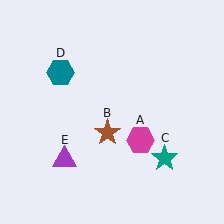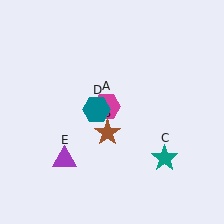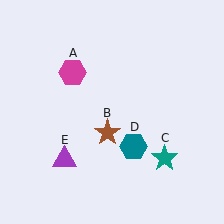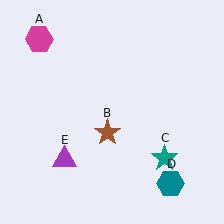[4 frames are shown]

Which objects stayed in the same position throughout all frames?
Brown star (object B) and teal star (object C) and purple triangle (object E) remained stationary.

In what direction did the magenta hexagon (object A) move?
The magenta hexagon (object A) moved up and to the left.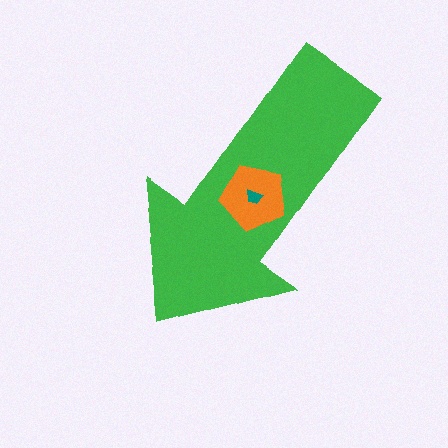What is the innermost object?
The teal trapezoid.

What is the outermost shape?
The green arrow.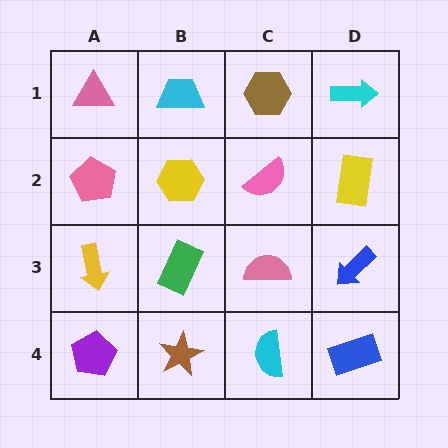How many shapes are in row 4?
4 shapes.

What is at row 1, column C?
A brown hexagon.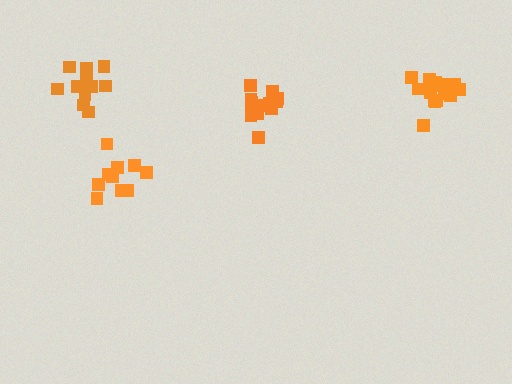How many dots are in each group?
Group 1: 10 dots, Group 2: 11 dots, Group 3: 14 dots, Group 4: 15 dots (50 total).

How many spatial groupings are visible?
There are 4 spatial groupings.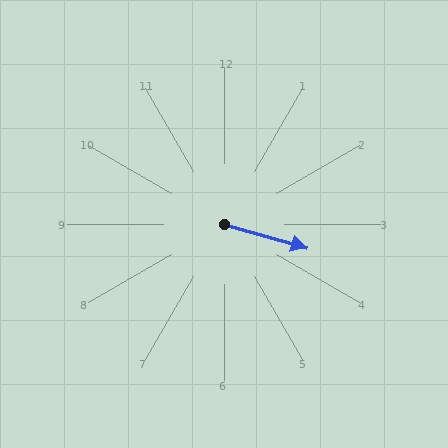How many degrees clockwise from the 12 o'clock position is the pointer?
Approximately 106 degrees.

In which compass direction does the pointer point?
East.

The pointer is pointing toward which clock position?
Roughly 4 o'clock.